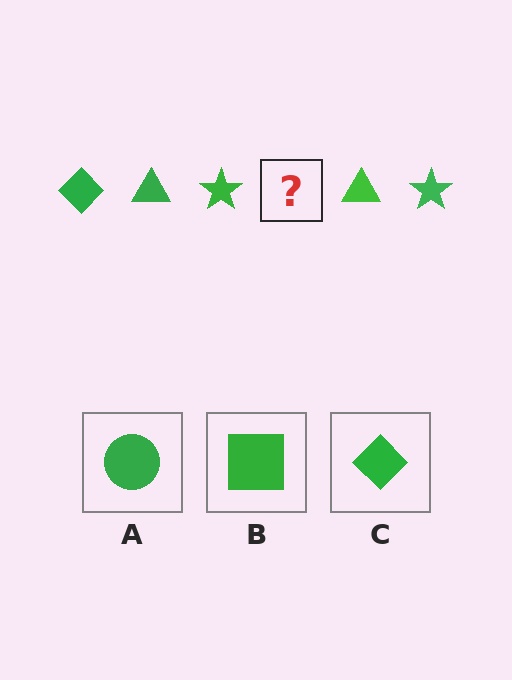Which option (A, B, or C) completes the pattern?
C.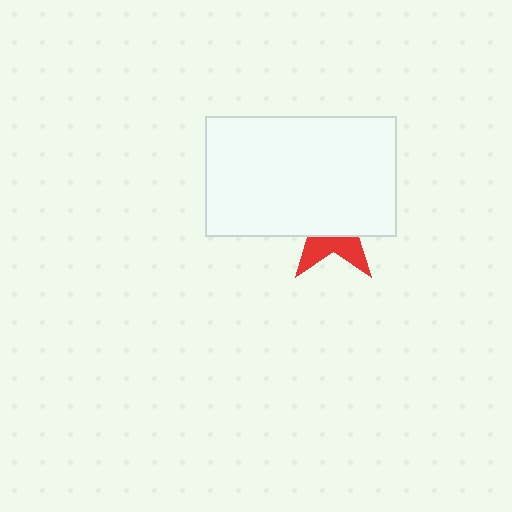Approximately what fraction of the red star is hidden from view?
Roughly 67% of the red star is hidden behind the white rectangle.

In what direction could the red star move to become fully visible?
The red star could move down. That would shift it out from behind the white rectangle entirely.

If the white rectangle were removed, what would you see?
You would see the complete red star.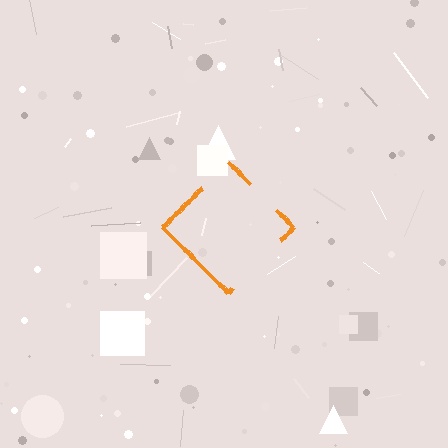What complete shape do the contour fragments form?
The contour fragments form a diamond.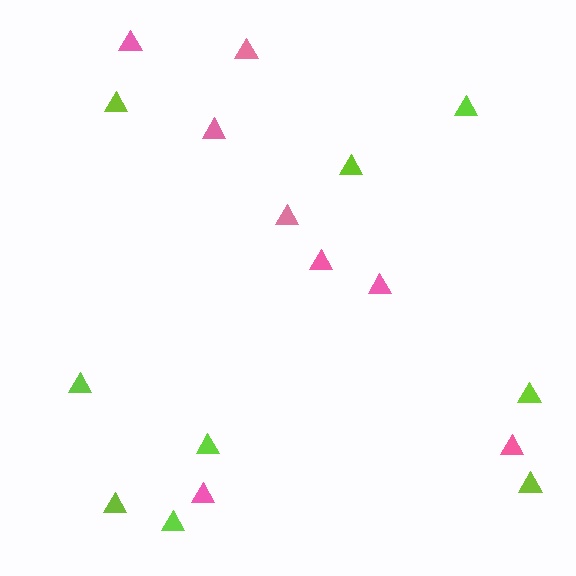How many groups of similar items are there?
There are 2 groups: one group of pink triangles (8) and one group of lime triangles (9).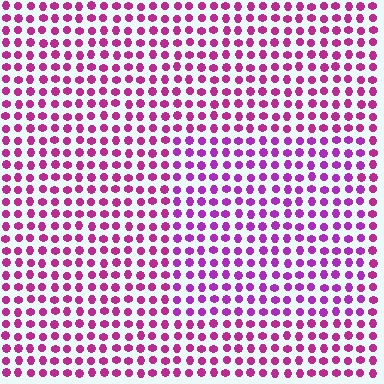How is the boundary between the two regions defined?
The boundary is defined purely by a slight shift in hue (about 23 degrees). Spacing, size, and orientation are identical on both sides.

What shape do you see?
I see a rectangle.